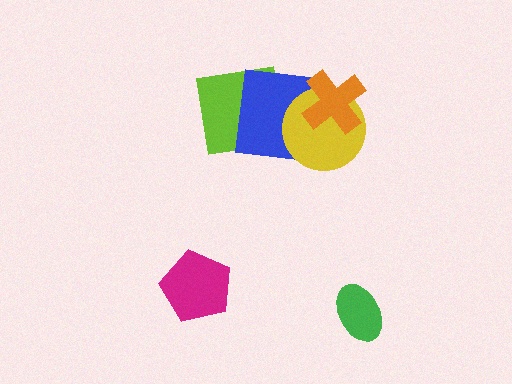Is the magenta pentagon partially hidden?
No, no other shape covers it.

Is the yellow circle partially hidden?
Yes, it is partially covered by another shape.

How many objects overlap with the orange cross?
2 objects overlap with the orange cross.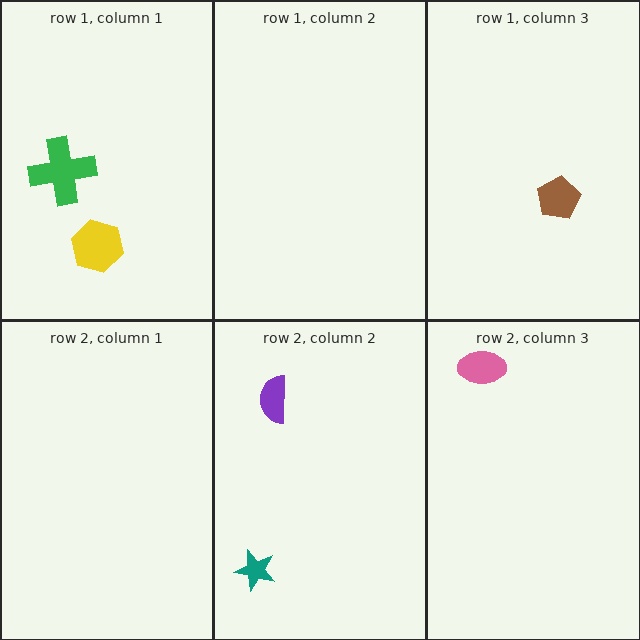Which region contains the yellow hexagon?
The row 1, column 1 region.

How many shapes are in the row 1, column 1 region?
2.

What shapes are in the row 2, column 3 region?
The pink ellipse.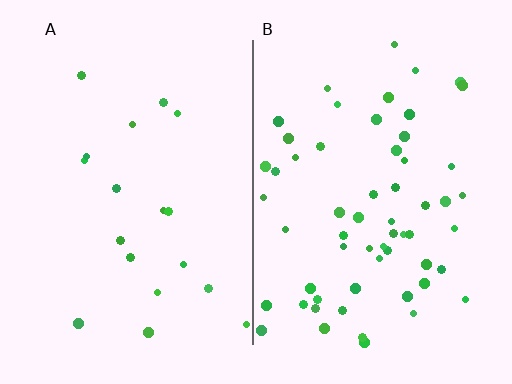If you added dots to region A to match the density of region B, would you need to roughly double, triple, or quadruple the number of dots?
Approximately triple.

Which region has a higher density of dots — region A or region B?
B (the right).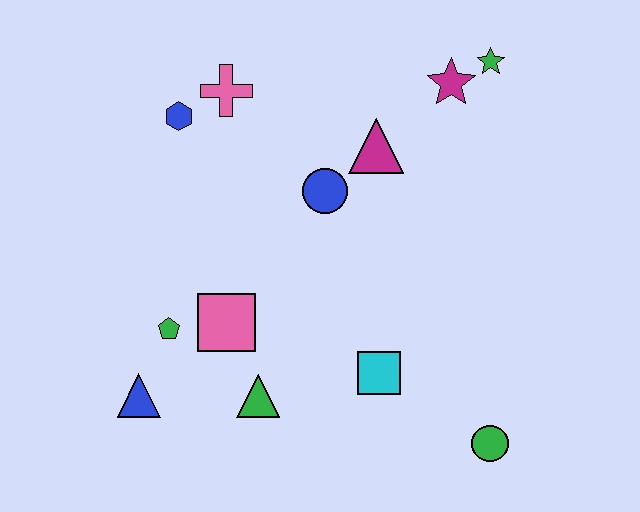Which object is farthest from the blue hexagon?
The green circle is farthest from the blue hexagon.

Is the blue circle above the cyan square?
Yes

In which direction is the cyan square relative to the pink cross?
The cyan square is below the pink cross.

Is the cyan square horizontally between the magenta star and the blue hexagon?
Yes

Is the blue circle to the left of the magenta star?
Yes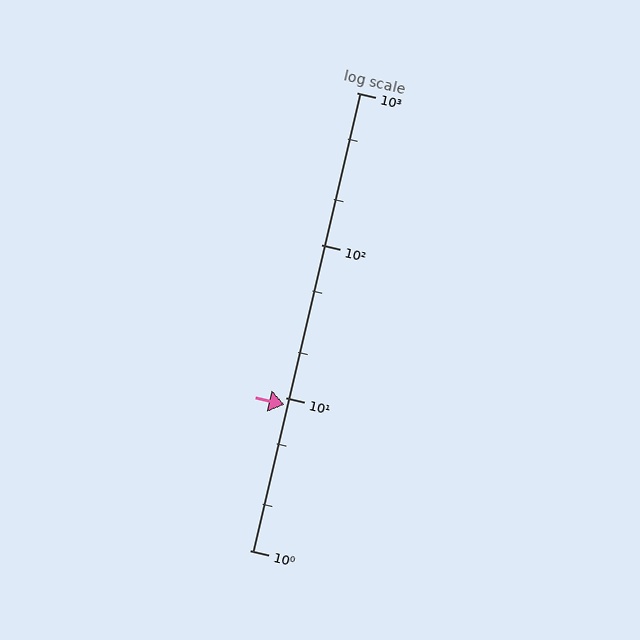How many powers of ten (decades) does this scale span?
The scale spans 3 decades, from 1 to 1000.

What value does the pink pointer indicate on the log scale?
The pointer indicates approximately 9.